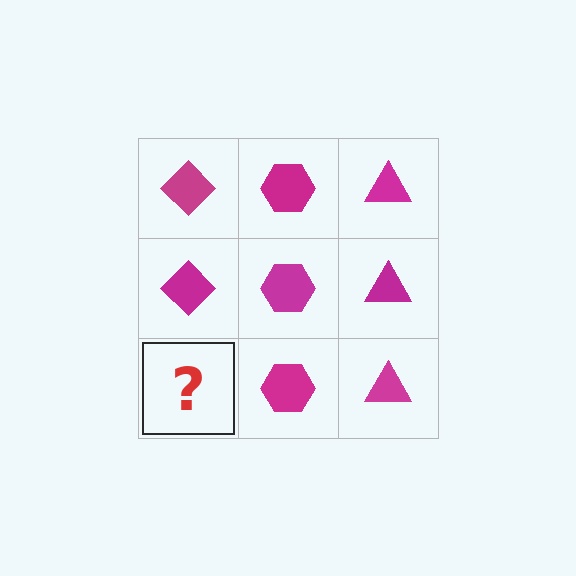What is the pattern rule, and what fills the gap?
The rule is that each column has a consistent shape. The gap should be filled with a magenta diamond.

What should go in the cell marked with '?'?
The missing cell should contain a magenta diamond.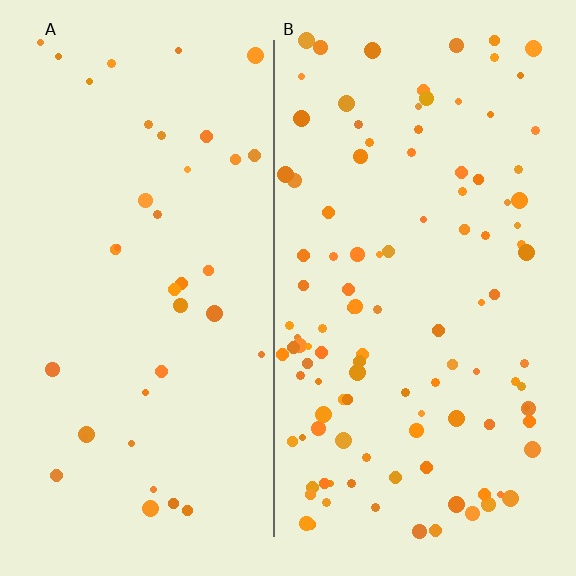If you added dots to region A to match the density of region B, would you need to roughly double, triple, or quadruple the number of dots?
Approximately triple.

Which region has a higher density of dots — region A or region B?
B (the right).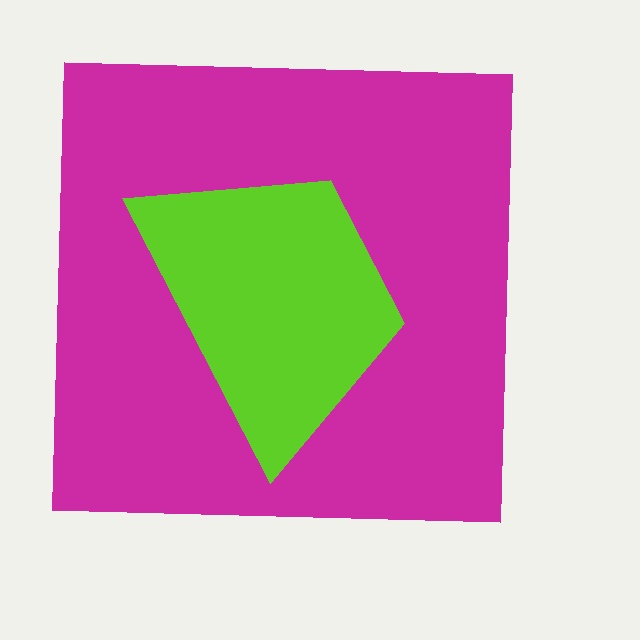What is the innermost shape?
The lime trapezoid.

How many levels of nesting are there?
2.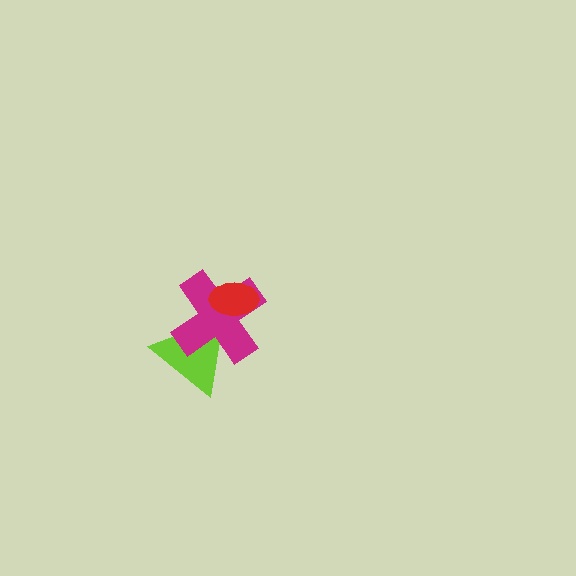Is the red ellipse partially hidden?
No, no other shape covers it.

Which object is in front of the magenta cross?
The red ellipse is in front of the magenta cross.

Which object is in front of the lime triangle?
The magenta cross is in front of the lime triangle.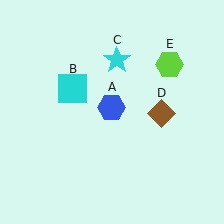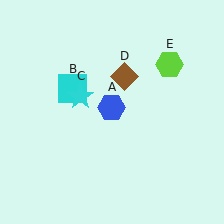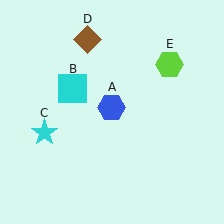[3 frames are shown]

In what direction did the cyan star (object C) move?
The cyan star (object C) moved down and to the left.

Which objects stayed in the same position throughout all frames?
Blue hexagon (object A) and cyan square (object B) and lime hexagon (object E) remained stationary.